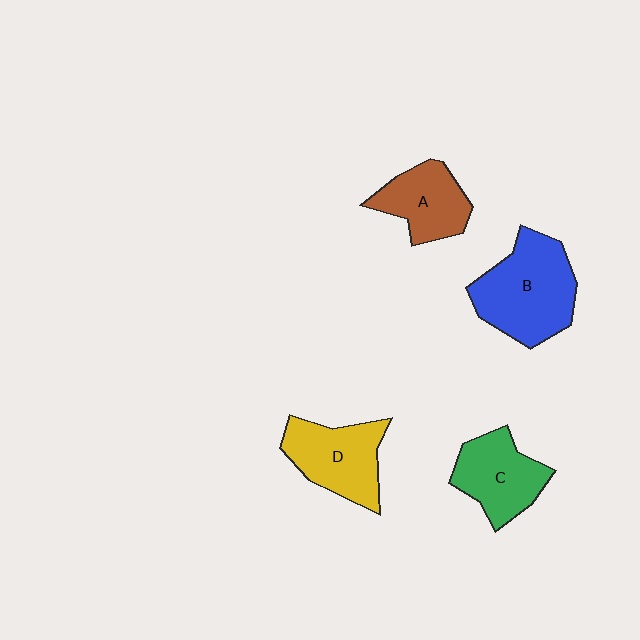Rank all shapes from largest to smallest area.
From largest to smallest: B (blue), D (yellow), C (green), A (brown).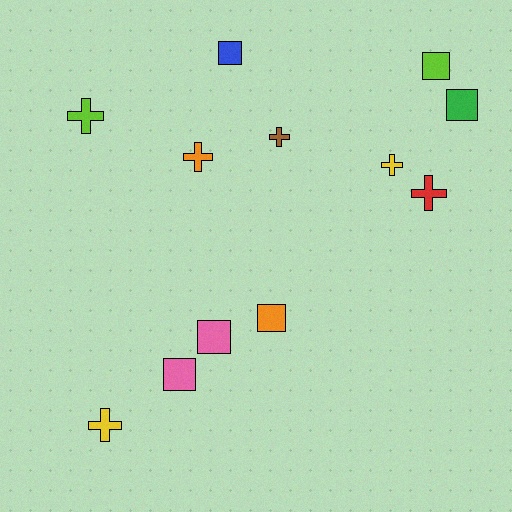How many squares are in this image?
There are 6 squares.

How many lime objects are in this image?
There are 2 lime objects.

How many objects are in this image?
There are 12 objects.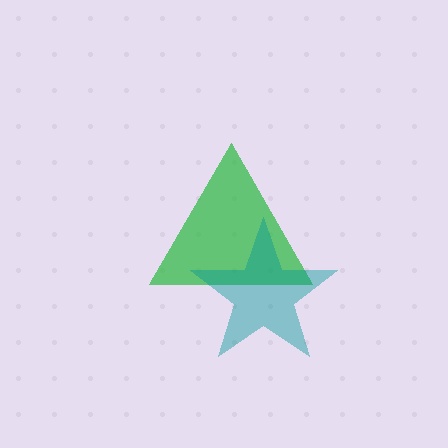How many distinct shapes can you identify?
There are 2 distinct shapes: a green triangle, a teal star.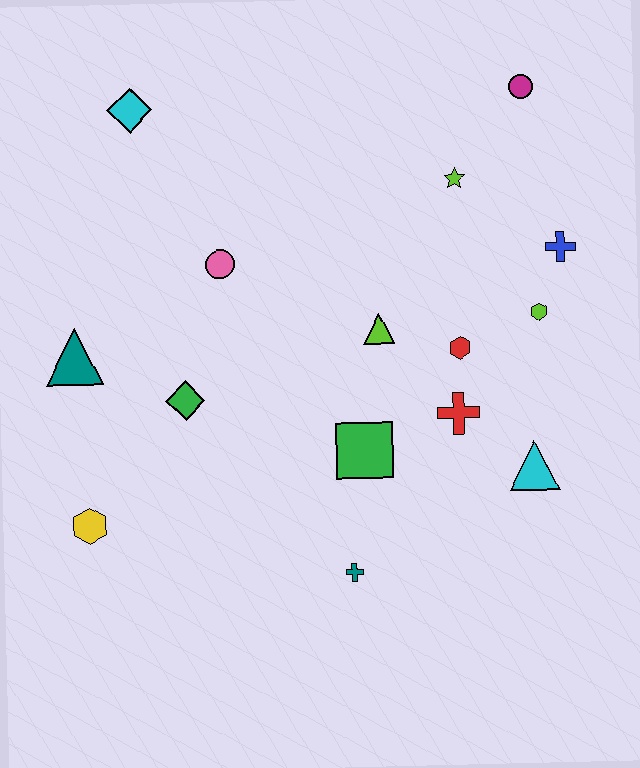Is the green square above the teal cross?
Yes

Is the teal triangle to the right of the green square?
No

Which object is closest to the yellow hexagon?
The green diamond is closest to the yellow hexagon.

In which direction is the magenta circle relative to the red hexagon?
The magenta circle is above the red hexagon.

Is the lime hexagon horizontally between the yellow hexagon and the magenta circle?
No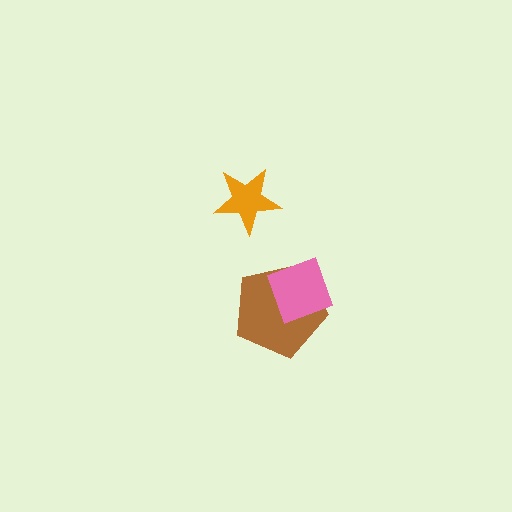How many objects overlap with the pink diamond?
1 object overlaps with the pink diamond.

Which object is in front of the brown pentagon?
The pink diamond is in front of the brown pentagon.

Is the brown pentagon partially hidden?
Yes, it is partially covered by another shape.